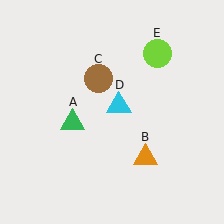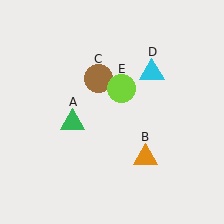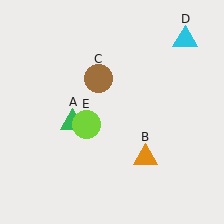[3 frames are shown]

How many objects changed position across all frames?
2 objects changed position: cyan triangle (object D), lime circle (object E).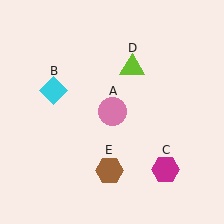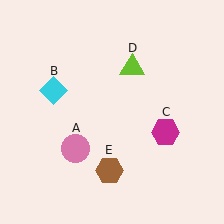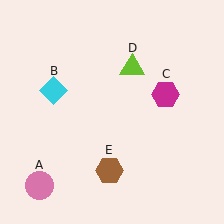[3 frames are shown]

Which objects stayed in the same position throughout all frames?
Cyan diamond (object B) and lime triangle (object D) and brown hexagon (object E) remained stationary.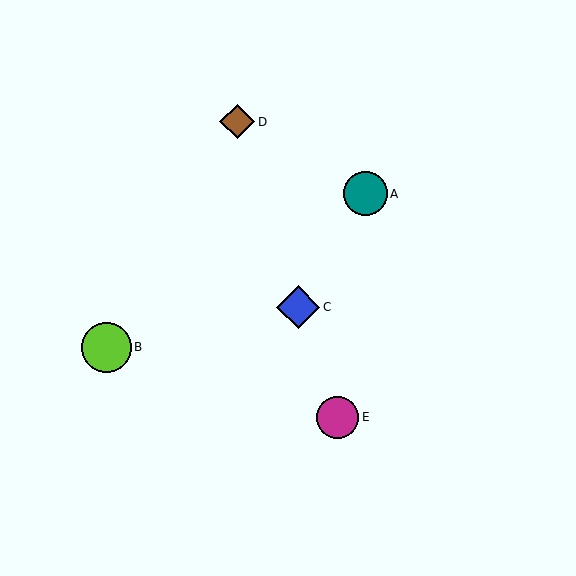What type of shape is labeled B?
Shape B is a lime circle.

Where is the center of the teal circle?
The center of the teal circle is at (365, 194).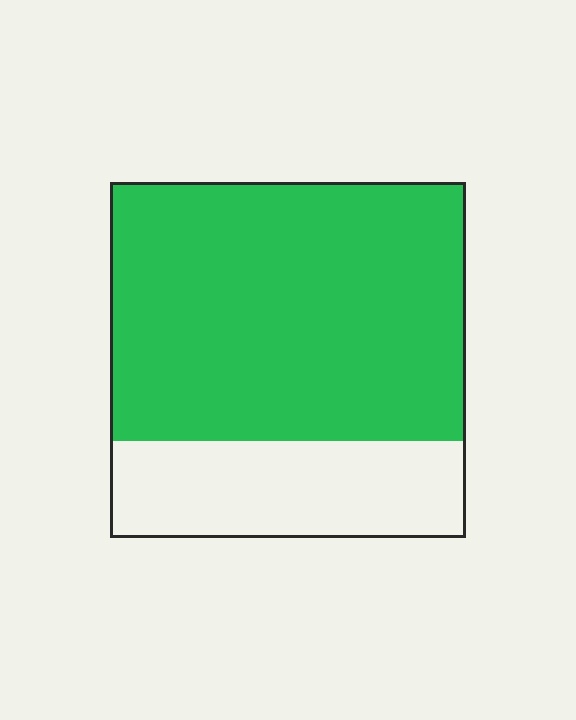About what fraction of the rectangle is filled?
About three quarters (3/4).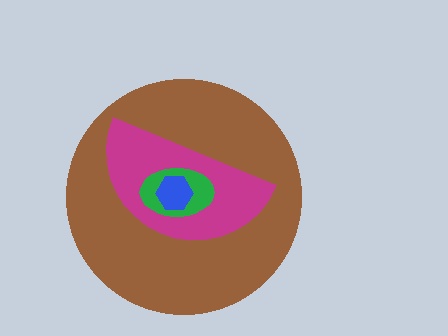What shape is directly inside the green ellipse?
The blue hexagon.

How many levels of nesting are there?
4.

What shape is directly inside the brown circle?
The magenta semicircle.